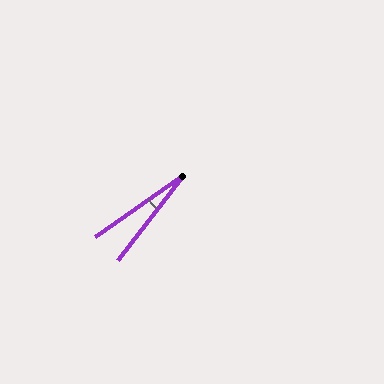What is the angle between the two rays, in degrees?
Approximately 17 degrees.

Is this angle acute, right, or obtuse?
It is acute.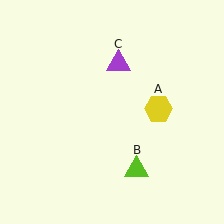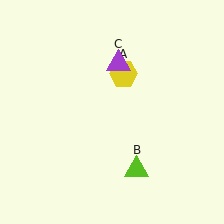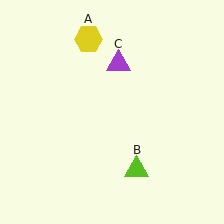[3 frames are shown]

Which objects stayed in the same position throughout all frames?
Lime triangle (object B) and purple triangle (object C) remained stationary.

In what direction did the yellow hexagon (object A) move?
The yellow hexagon (object A) moved up and to the left.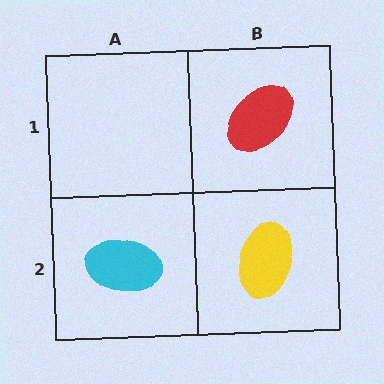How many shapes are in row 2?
2 shapes.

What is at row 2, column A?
A cyan ellipse.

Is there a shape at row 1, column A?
No, that cell is empty.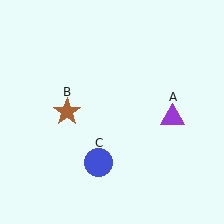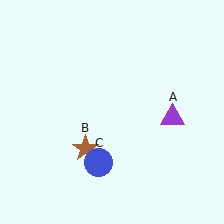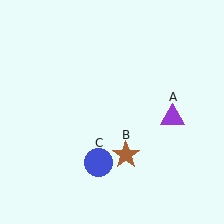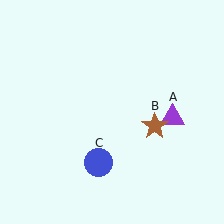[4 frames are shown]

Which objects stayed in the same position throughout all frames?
Purple triangle (object A) and blue circle (object C) remained stationary.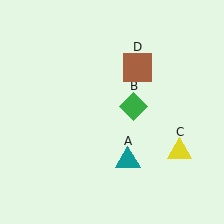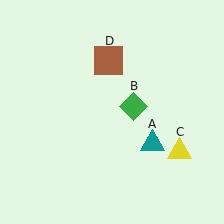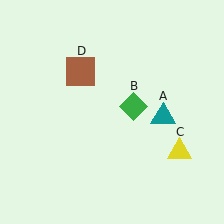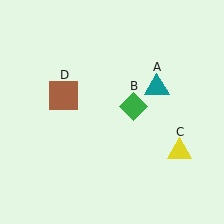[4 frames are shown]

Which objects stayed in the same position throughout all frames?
Green diamond (object B) and yellow triangle (object C) remained stationary.